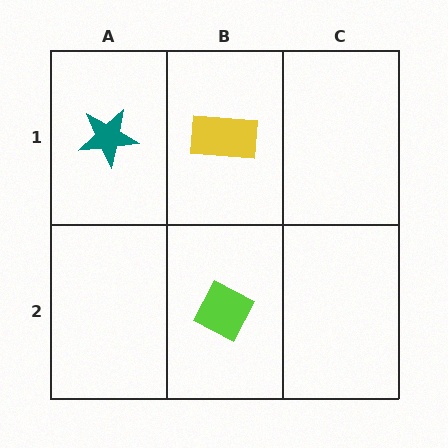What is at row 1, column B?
A yellow rectangle.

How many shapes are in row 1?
2 shapes.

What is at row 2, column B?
A lime diamond.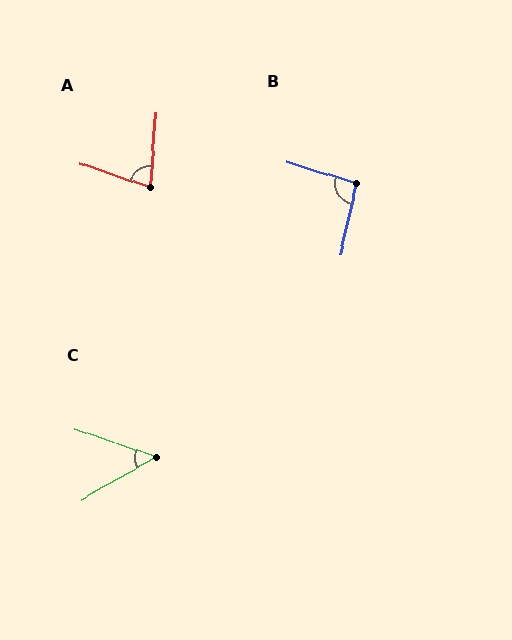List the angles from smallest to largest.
C (49°), A (75°), B (94°).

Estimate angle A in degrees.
Approximately 75 degrees.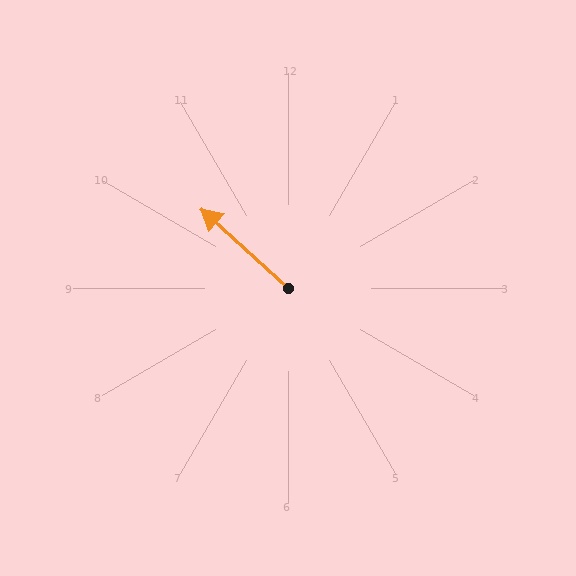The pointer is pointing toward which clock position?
Roughly 10 o'clock.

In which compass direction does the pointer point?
Northwest.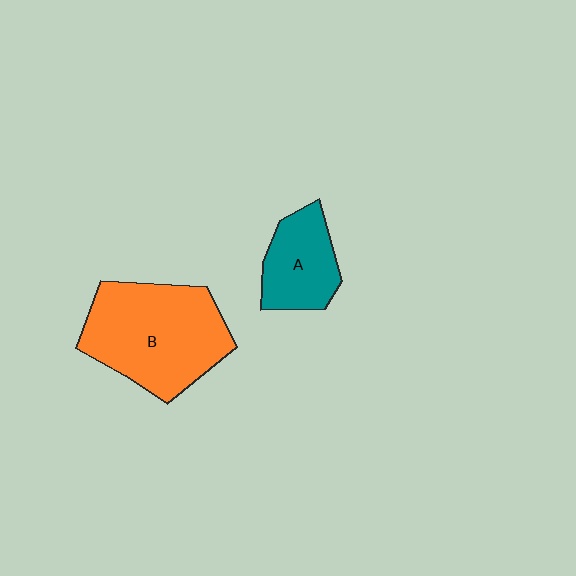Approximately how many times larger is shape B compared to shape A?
Approximately 2.0 times.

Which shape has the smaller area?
Shape A (teal).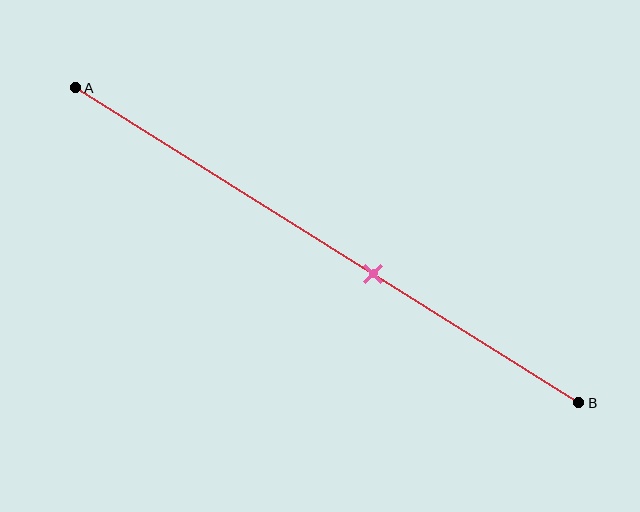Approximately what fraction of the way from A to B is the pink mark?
The pink mark is approximately 60% of the way from A to B.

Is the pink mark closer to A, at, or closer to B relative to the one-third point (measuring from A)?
The pink mark is closer to point B than the one-third point of segment AB.